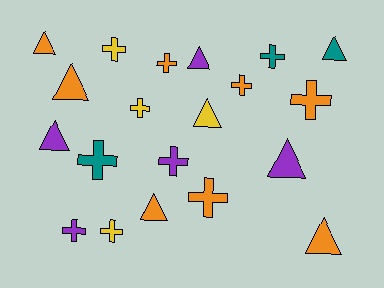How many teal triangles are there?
There is 1 teal triangle.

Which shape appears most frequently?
Cross, with 11 objects.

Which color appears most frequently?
Orange, with 8 objects.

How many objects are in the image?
There are 20 objects.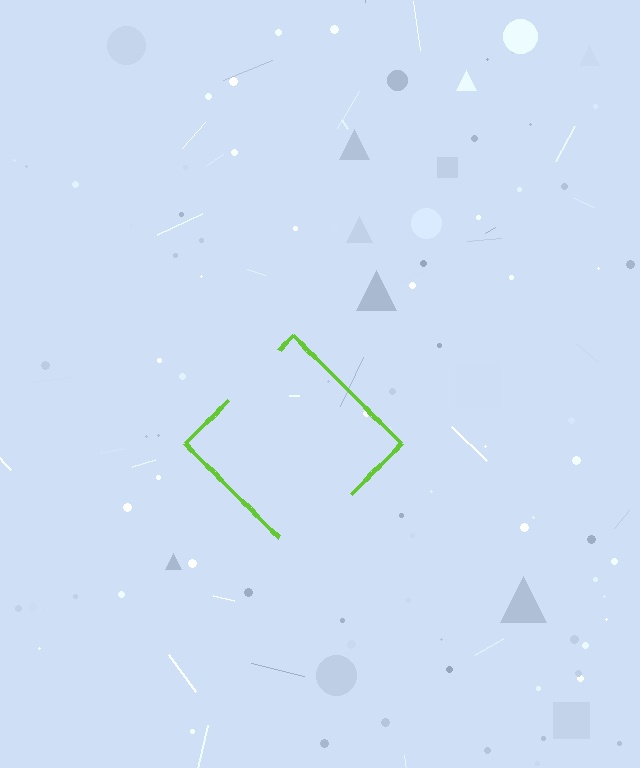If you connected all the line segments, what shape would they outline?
They would outline a diamond.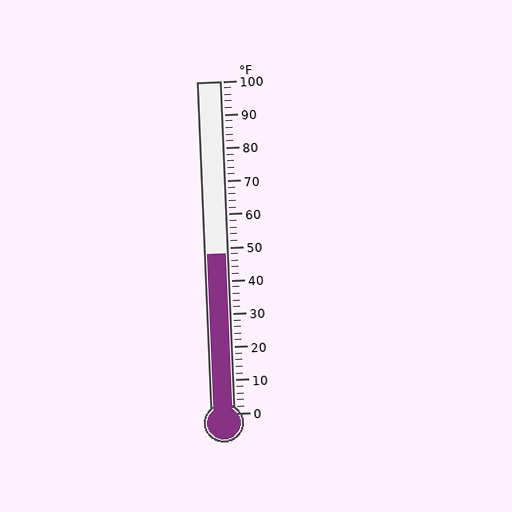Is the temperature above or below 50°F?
The temperature is below 50°F.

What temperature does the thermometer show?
The thermometer shows approximately 48°F.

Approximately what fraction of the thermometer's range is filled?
The thermometer is filled to approximately 50% of its range.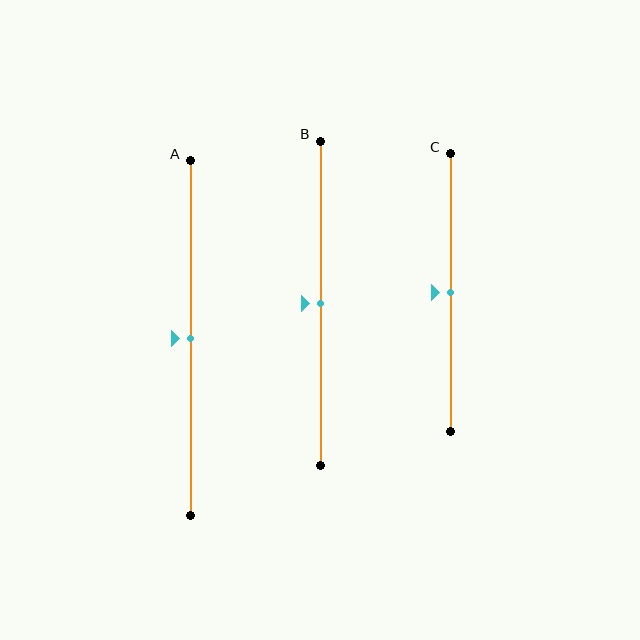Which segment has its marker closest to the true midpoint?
Segment A has its marker closest to the true midpoint.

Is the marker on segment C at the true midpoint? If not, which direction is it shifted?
Yes, the marker on segment C is at the true midpoint.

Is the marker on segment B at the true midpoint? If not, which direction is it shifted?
Yes, the marker on segment B is at the true midpoint.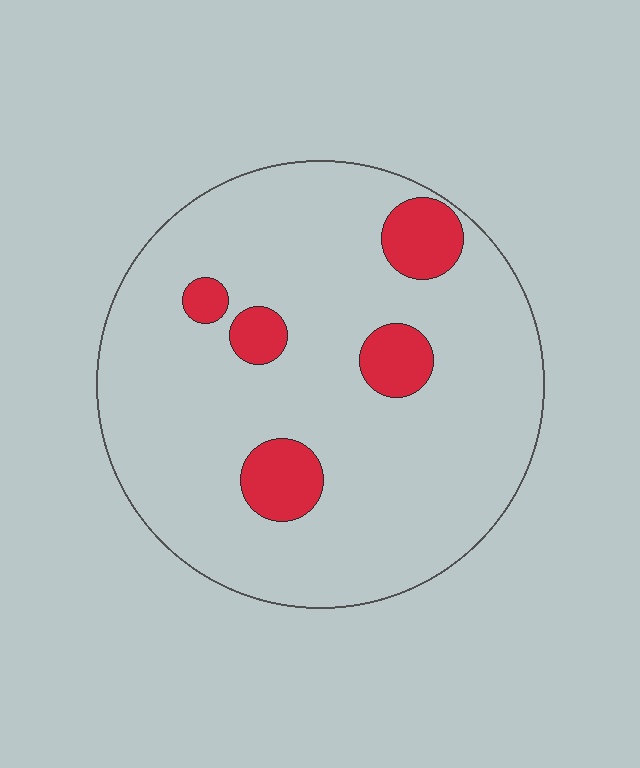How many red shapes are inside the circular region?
5.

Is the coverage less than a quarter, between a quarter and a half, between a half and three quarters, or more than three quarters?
Less than a quarter.